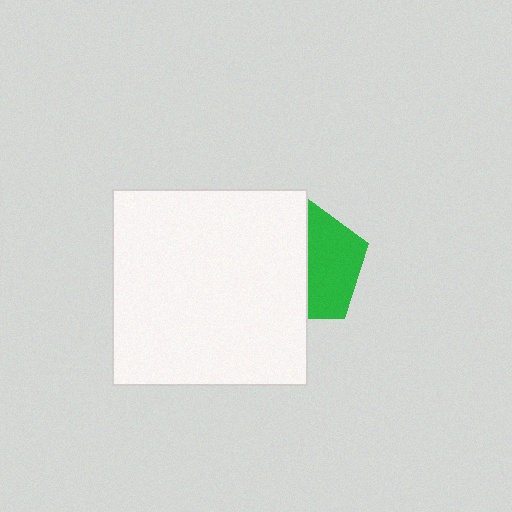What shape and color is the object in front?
The object in front is a white square.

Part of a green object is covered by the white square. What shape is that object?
It is a pentagon.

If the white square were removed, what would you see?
You would see the complete green pentagon.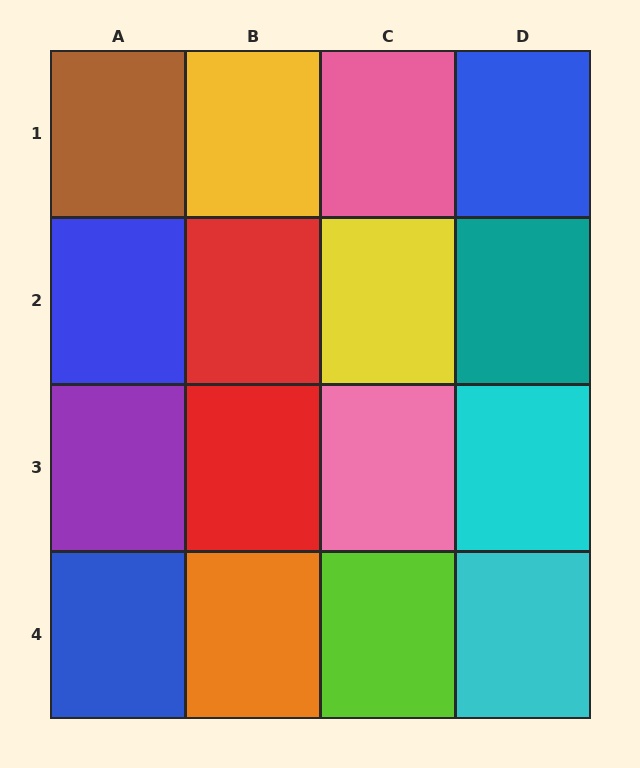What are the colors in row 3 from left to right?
Purple, red, pink, cyan.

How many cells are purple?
1 cell is purple.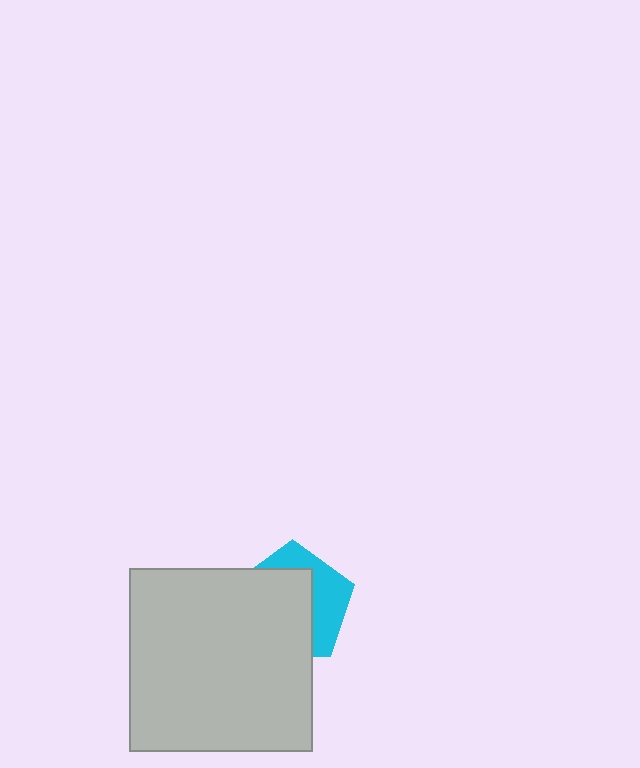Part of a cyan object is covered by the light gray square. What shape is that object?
It is a pentagon.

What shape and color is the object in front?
The object in front is a light gray square.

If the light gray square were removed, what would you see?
You would see the complete cyan pentagon.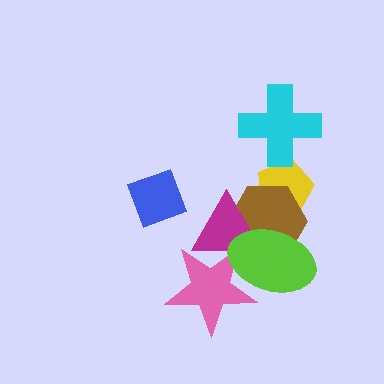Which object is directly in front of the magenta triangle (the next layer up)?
The pink star is directly in front of the magenta triangle.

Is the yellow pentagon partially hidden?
Yes, it is partially covered by another shape.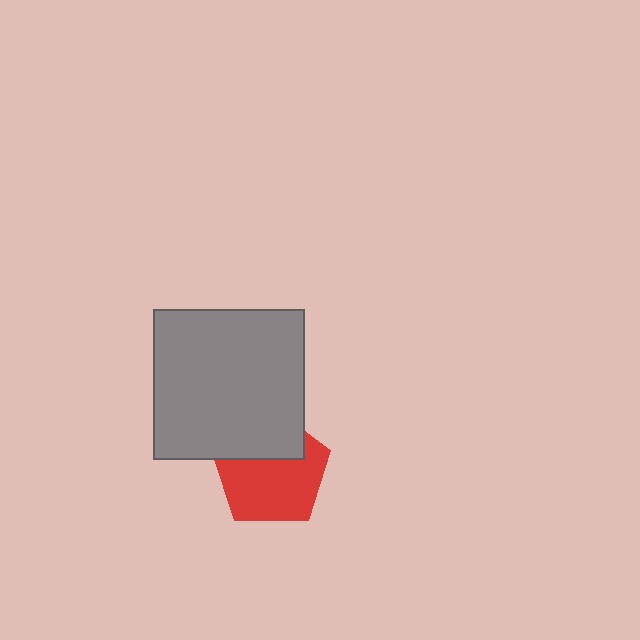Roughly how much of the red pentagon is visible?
Most of it is visible (roughly 66%).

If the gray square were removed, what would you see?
You would see the complete red pentagon.